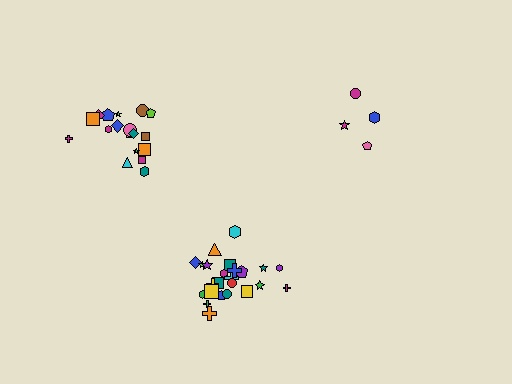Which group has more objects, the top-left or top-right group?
The top-left group.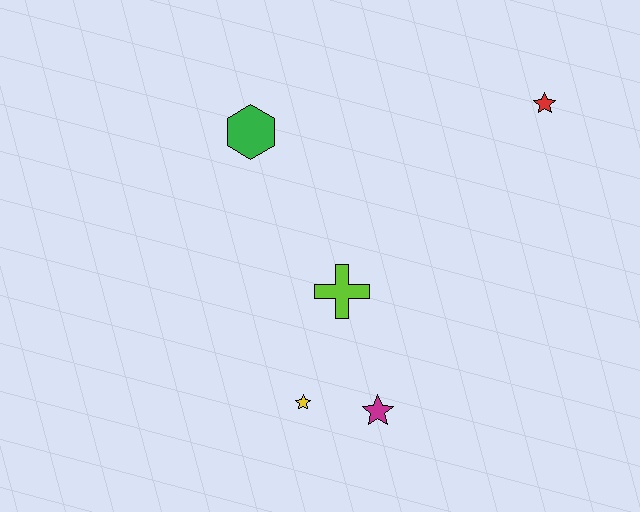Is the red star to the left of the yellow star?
No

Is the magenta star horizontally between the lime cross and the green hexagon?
No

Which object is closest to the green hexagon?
The lime cross is closest to the green hexagon.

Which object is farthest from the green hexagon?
The magenta star is farthest from the green hexagon.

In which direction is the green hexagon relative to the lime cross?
The green hexagon is above the lime cross.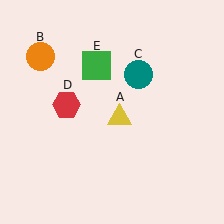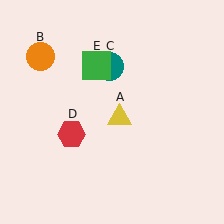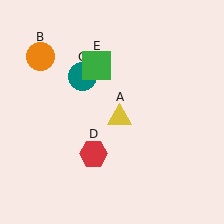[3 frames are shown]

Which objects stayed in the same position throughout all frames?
Yellow triangle (object A) and orange circle (object B) and green square (object E) remained stationary.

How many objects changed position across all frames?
2 objects changed position: teal circle (object C), red hexagon (object D).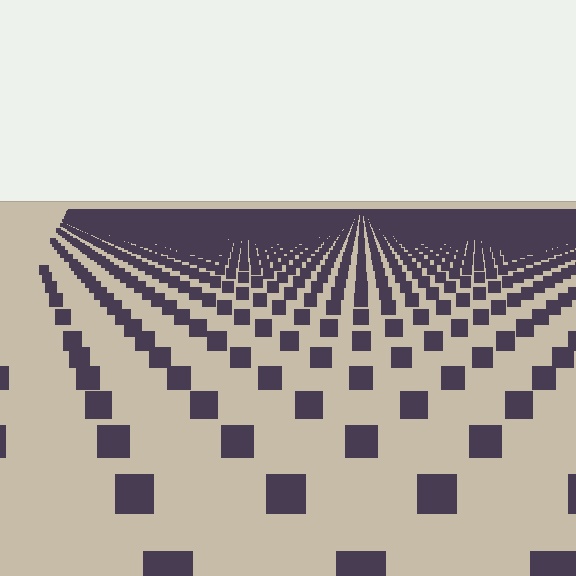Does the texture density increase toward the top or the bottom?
Density increases toward the top.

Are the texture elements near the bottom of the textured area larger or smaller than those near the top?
Larger. Near the bottom, elements are closer to the viewer and appear at a bigger on-screen size.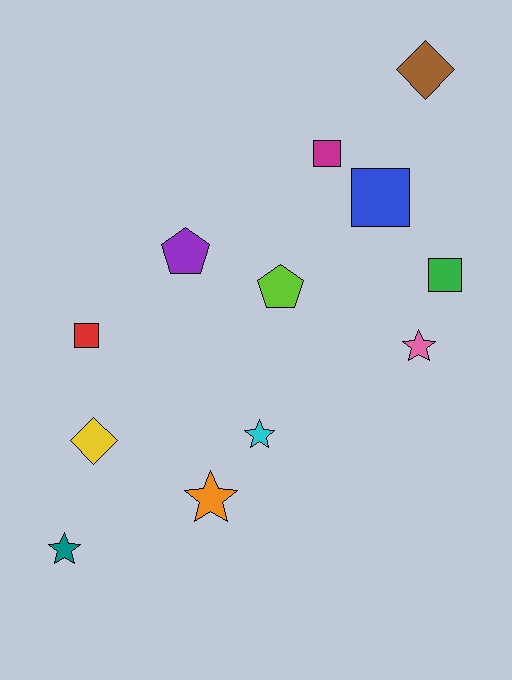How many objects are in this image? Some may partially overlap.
There are 12 objects.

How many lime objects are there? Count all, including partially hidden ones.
There is 1 lime object.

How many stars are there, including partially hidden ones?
There are 4 stars.